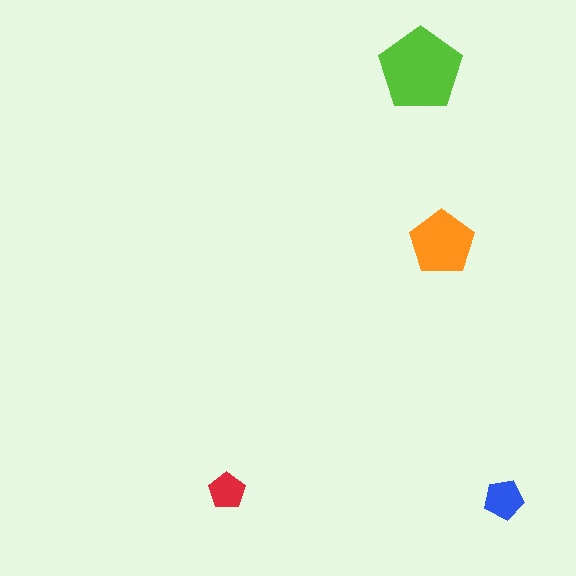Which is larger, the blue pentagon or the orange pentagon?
The orange one.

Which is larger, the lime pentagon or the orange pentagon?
The lime one.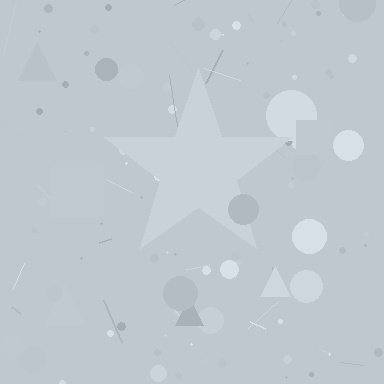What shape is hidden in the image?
A star is hidden in the image.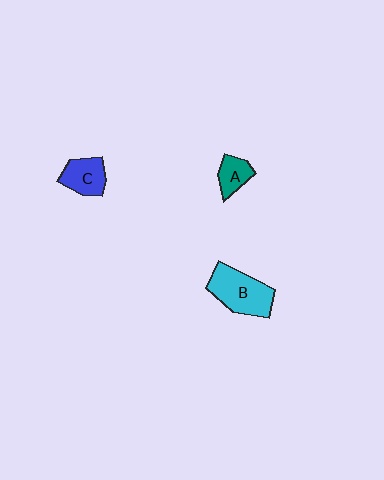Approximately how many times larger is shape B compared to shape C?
Approximately 1.6 times.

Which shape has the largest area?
Shape B (cyan).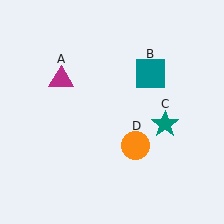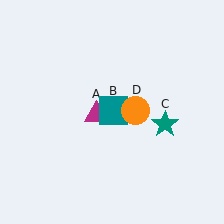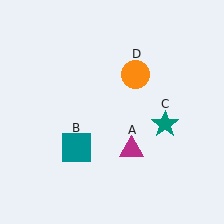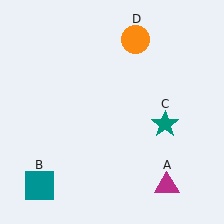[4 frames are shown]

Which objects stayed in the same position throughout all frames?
Teal star (object C) remained stationary.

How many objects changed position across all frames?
3 objects changed position: magenta triangle (object A), teal square (object B), orange circle (object D).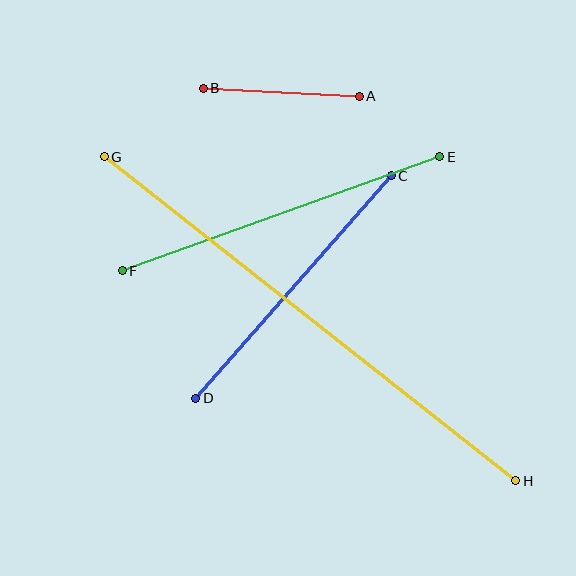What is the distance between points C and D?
The distance is approximately 296 pixels.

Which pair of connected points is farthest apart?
Points G and H are farthest apart.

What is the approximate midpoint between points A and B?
The midpoint is at approximately (281, 92) pixels.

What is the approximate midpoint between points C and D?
The midpoint is at approximately (293, 287) pixels.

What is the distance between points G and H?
The distance is approximately 524 pixels.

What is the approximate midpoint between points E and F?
The midpoint is at approximately (281, 214) pixels.